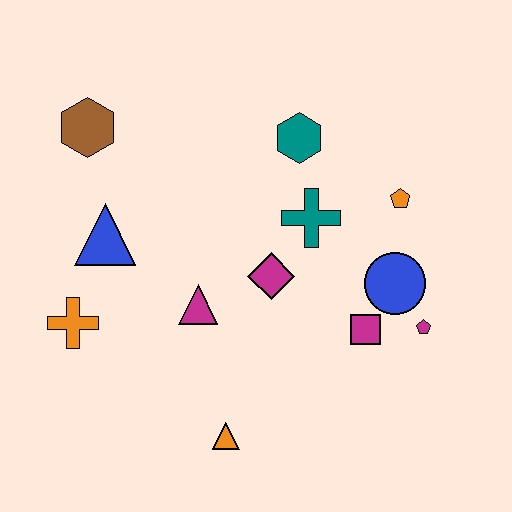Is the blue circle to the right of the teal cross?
Yes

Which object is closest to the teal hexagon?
The teal cross is closest to the teal hexagon.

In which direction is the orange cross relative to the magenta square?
The orange cross is to the left of the magenta square.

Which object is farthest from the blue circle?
The brown hexagon is farthest from the blue circle.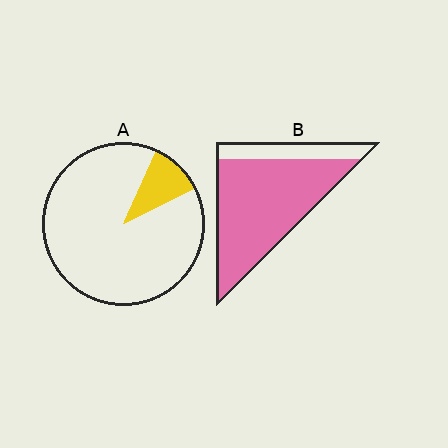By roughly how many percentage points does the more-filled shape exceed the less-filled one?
By roughly 70 percentage points (B over A).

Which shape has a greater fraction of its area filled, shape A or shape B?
Shape B.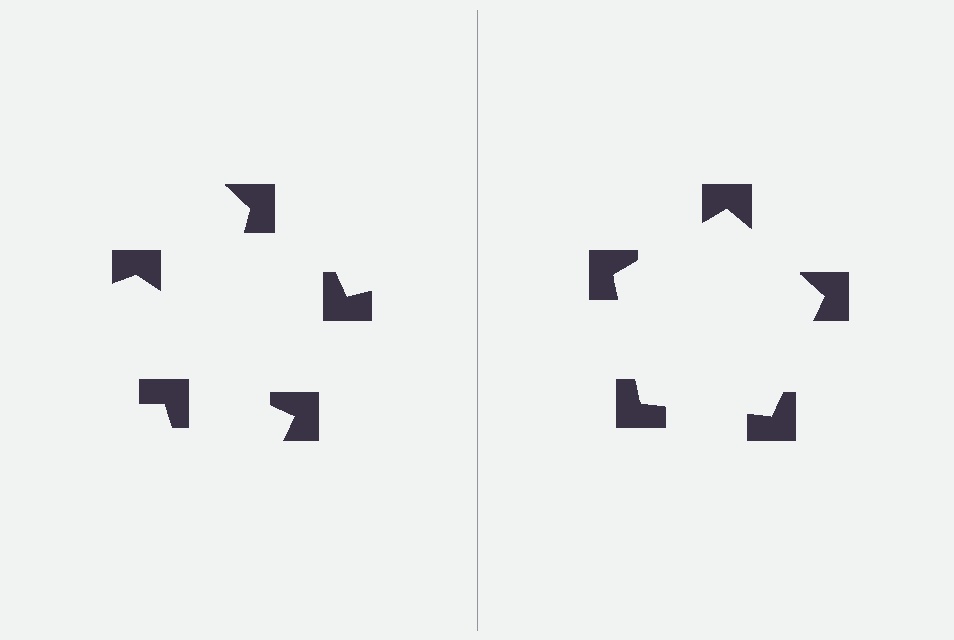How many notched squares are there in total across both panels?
10 — 5 on each side.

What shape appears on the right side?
An illusory pentagon.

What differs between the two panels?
The notched squares are positioned identically on both sides; only the wedge orientations differ. On the right they align to a pentagon; on the left they are misaligned.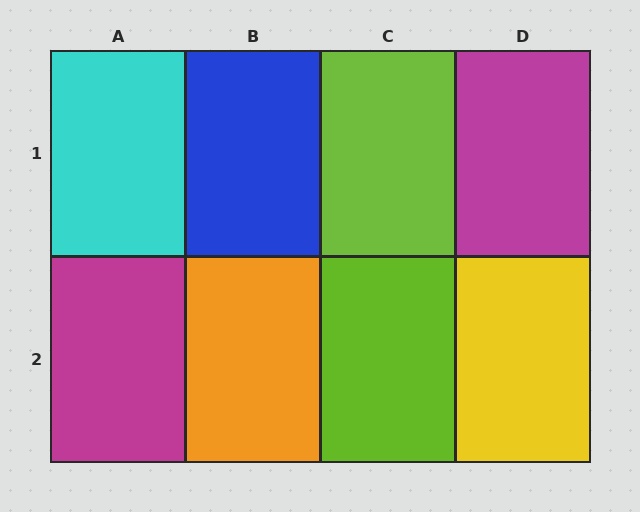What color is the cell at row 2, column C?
Lime.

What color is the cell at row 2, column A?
Magenta.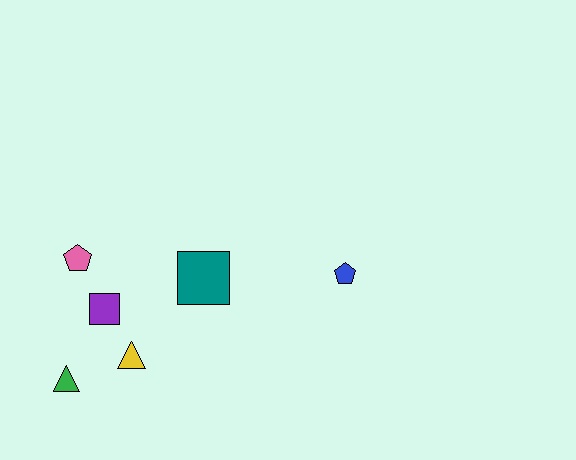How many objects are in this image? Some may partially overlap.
There are 6 objects.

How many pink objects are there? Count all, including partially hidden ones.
There is 1 pink object.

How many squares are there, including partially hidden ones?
There are 2 squares.